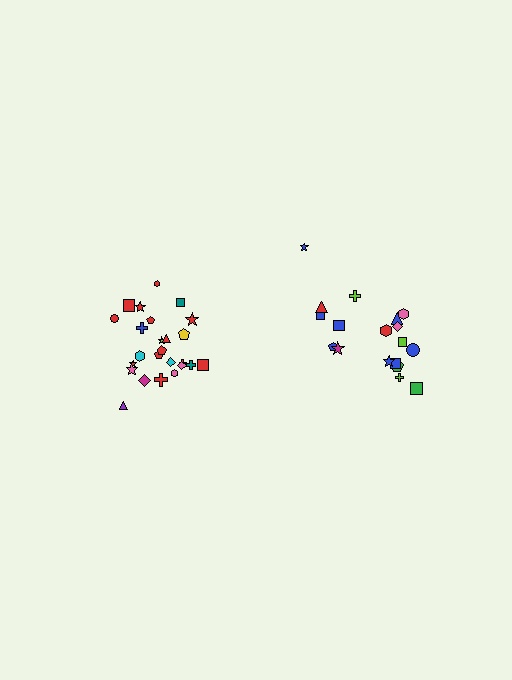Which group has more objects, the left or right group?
The left group.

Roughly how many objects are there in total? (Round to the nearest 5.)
Roughly 45 objects in total.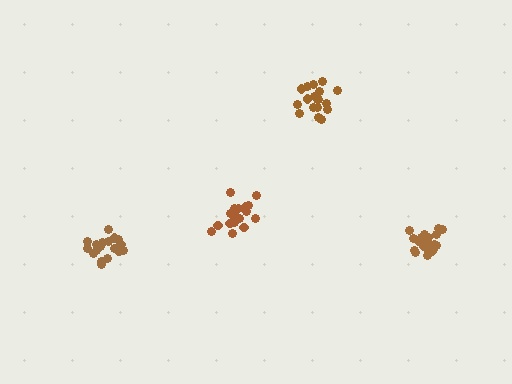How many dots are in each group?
Group 1: 19 dots, Group 2: 18 dots, Group 3: 21 dots, Group 4: 19 dots (77 total).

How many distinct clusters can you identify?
There are 4 distinct clusters.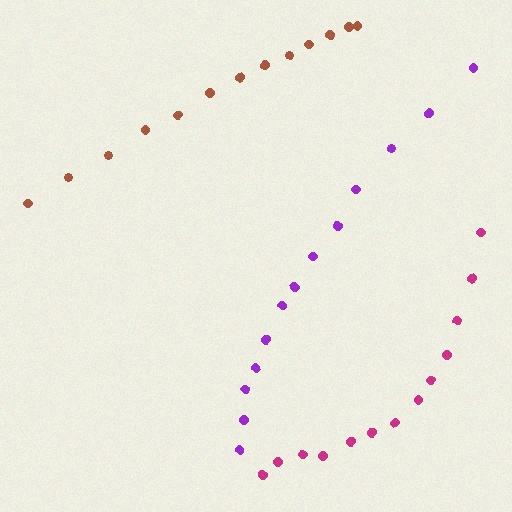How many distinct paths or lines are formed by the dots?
There are 3 distinct paths.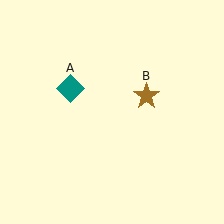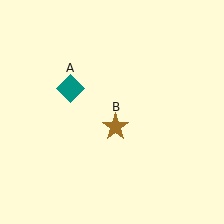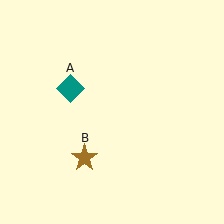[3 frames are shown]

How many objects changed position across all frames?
1 object changed position: brown star (object B).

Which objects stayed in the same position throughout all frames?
Teal diamond (object A) remained stationary.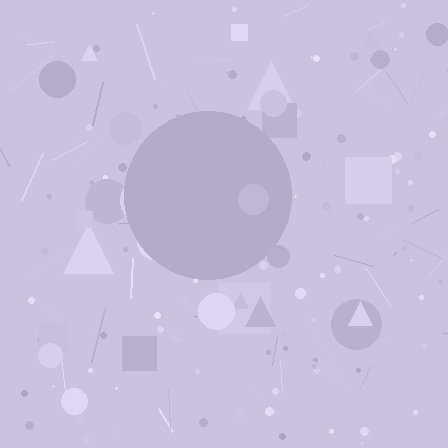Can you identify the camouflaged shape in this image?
The camouflaged shape is a circle.